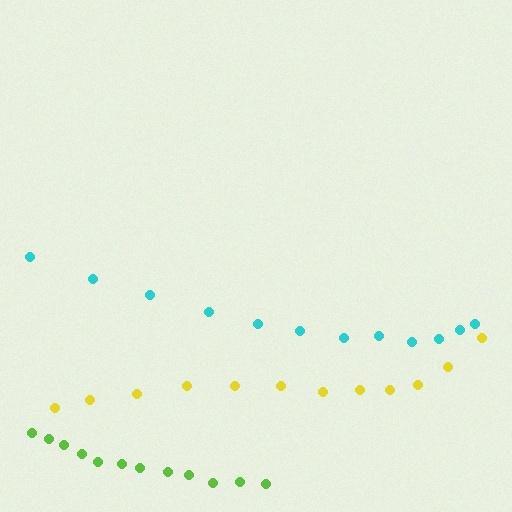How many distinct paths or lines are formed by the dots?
There are 3 distinct paths.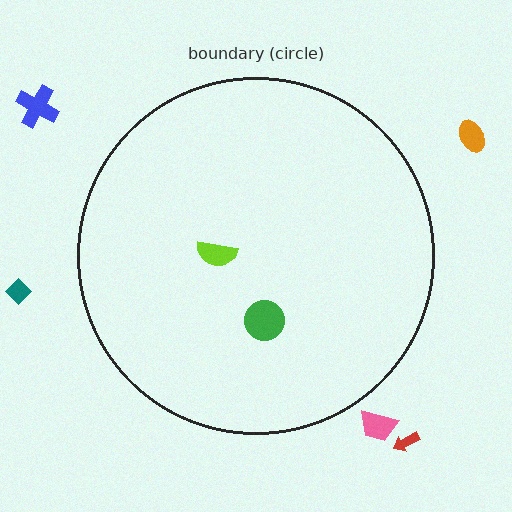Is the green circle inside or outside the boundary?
Inside.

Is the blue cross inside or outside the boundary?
Outside.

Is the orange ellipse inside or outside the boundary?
Outside.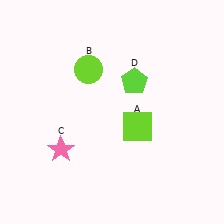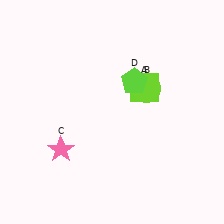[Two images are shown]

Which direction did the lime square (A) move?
The lime square (A) moved up.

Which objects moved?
The objects that moved are: the lime square (A), the lime circle (B).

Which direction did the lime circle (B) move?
The lime circle (B) moved right.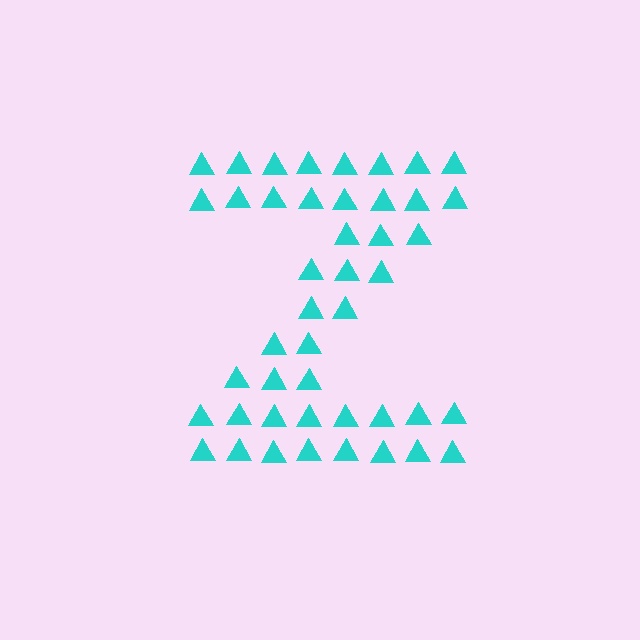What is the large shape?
The large shape is the letter Z.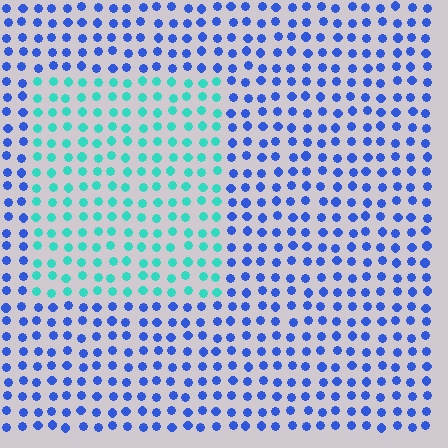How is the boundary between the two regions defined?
The boundary is defined purely by a slight shift in hue (about 56 degrees). Spacing, size, and orientation are identical on both sides.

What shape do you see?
I see a rectangle.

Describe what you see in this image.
The image is filled with small blue elements in a uniform arrangement. A rectangle-shaped region is visible where the elements are tinted to a slightly different hue, forming a subtle color boundary.